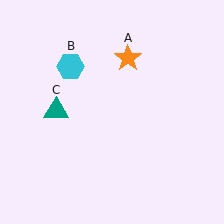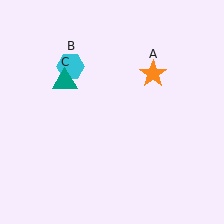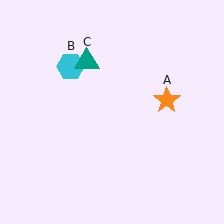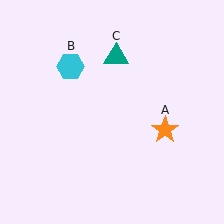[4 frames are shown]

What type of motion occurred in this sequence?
The orange star (object A), teal triangle (object C) rotated clockwise around the center of the scene.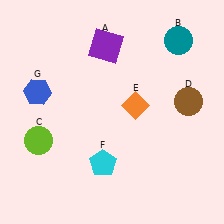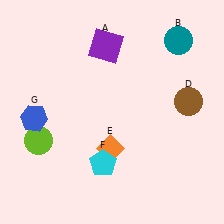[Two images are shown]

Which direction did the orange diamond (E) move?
The orange diamond (E) moved down.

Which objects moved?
The objects that moved are: the orange diamond (E), the blue hexagon (G).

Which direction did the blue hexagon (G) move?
The blue hexagon (G) moved down.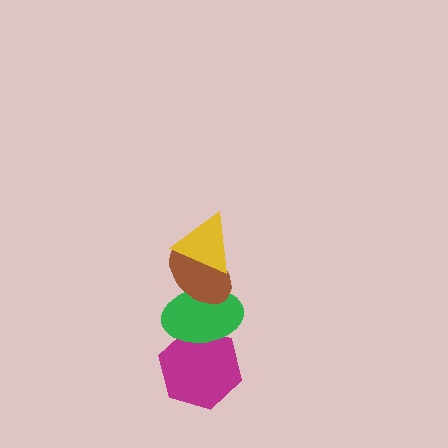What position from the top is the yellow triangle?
The yellow triangle is 1st from the top.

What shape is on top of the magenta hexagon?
The green ellipse is on top of the magenta hexagon.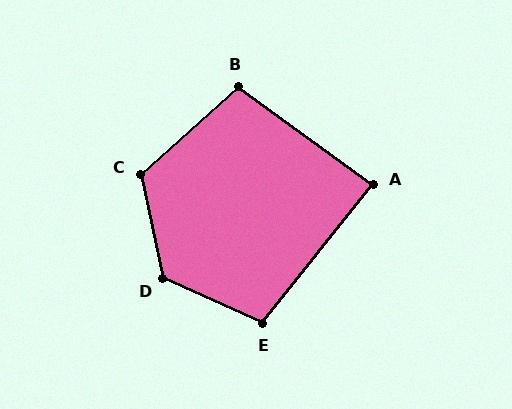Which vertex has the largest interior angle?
D, at approximately 126 degrees.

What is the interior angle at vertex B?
Approximately 102 degrees (obtuse).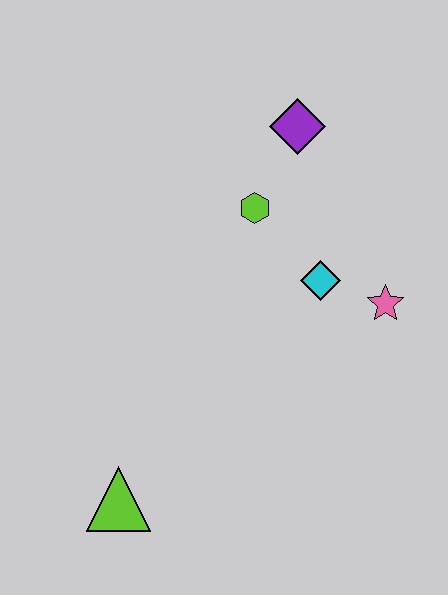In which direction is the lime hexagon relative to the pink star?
The lime hexagon is to the left of the pink star.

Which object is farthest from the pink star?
The lime triangle is farthest from the pink star.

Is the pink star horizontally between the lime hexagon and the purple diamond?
No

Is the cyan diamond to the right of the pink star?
No